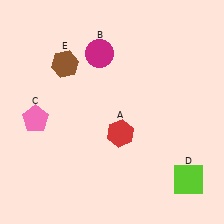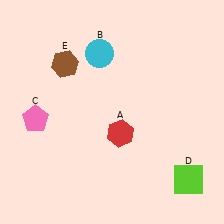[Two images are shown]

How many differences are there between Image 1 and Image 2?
There is 1 difference between the two images.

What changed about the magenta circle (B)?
In Image 1, B is magenta. In Image 2, it changed to cyan.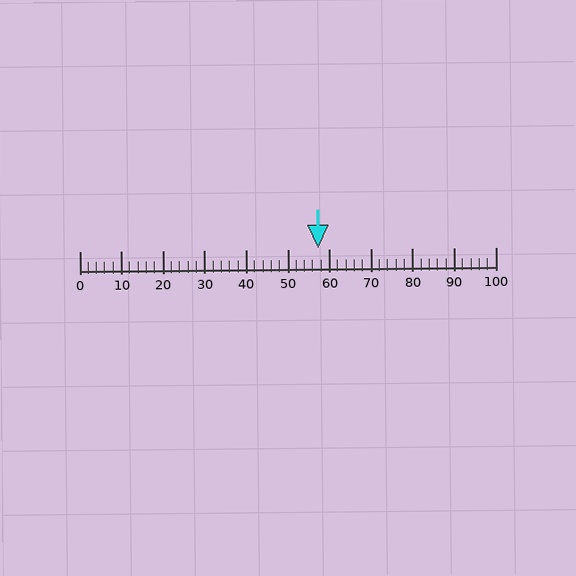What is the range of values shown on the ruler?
The ruler shows values from 0 to 100.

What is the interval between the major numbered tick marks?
The major tick marks are spaced 10 units apart.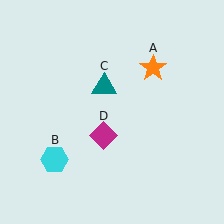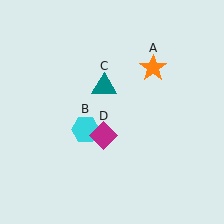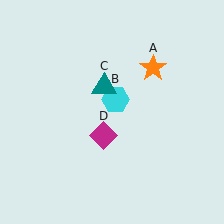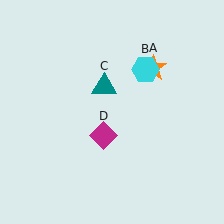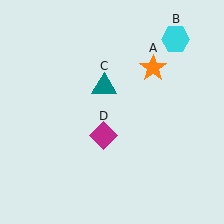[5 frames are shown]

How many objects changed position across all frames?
1 object changed position: cyan hexagon (object B).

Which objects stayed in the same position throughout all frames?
Orange star (object A) and teal triangle (object C) and magenta diamond (object D) remained stationary.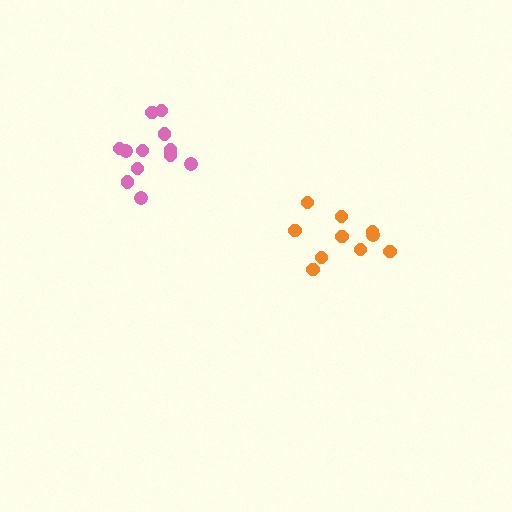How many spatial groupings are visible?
There are 2 spatial groupings.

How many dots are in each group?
Group 1: 12 dots, Group 2: 10 dots (22 total).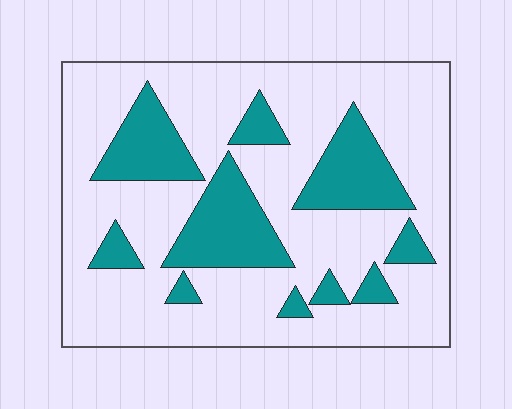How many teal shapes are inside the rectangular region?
10.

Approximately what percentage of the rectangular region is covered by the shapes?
Approximately 25%.